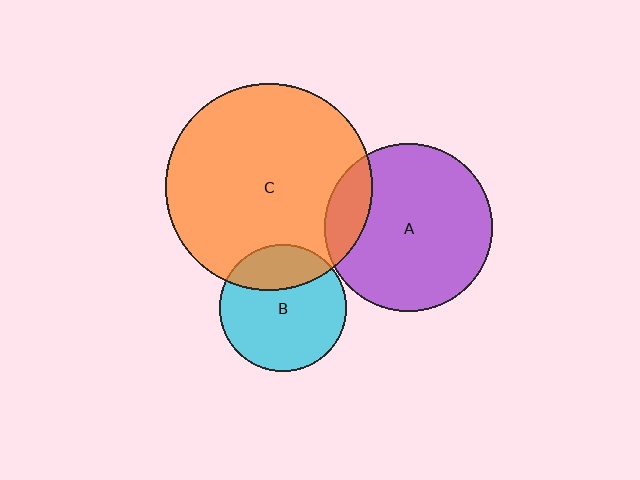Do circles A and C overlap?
Yes.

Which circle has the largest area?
Circle C (orange).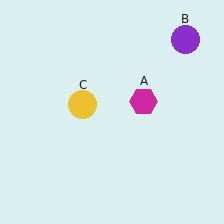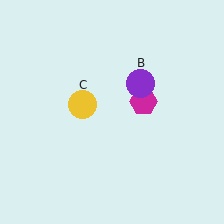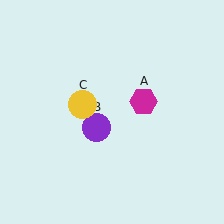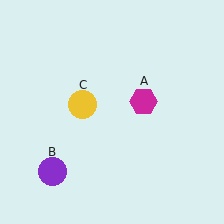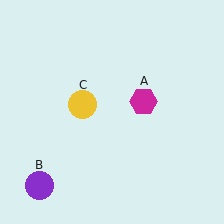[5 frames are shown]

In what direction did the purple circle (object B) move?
The purple circle (object B) moved down and to the left.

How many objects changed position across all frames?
1 object changed position: purple circle (object B).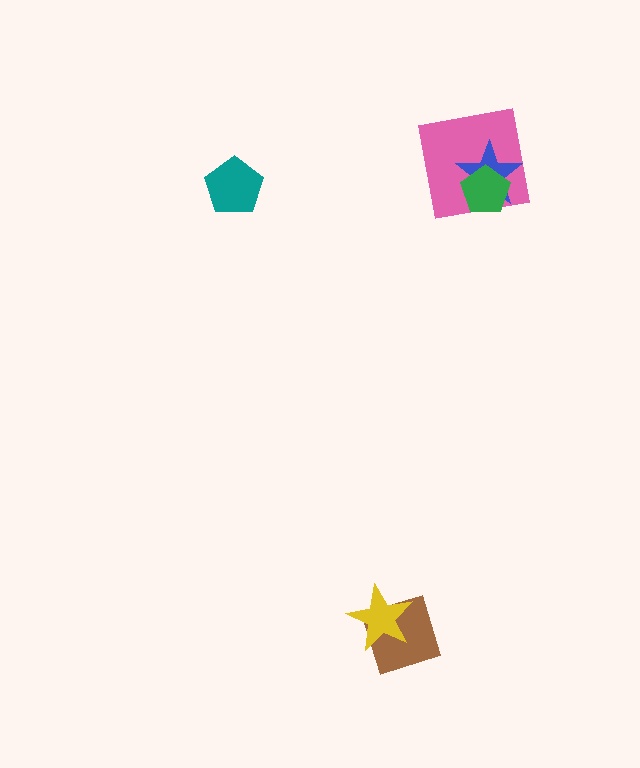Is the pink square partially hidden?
Yes, it is partially covered by another shape.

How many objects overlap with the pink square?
2 objects overlap with the pink square.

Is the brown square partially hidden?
Yes, it is partially covered by another shape.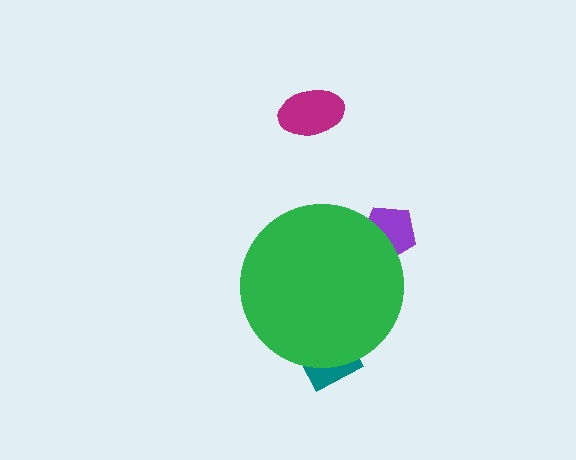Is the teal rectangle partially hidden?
Yes, the teal rectangle is partially hidden behind the green circle.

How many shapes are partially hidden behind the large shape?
2 shapes are partially hidden.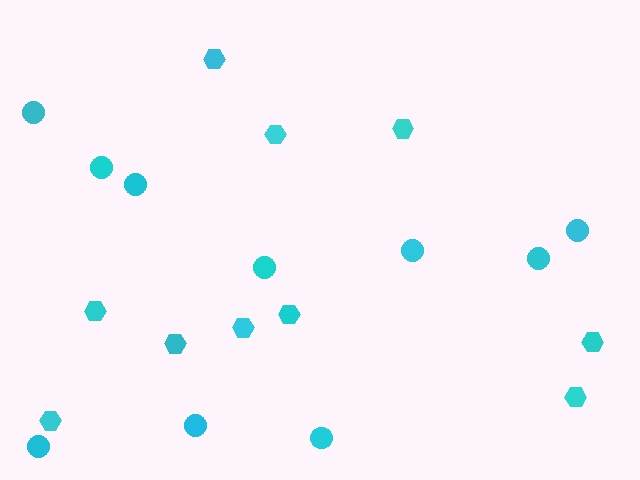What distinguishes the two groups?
There are 2 groups: one group of hexagons (10) and one group of circles (10).